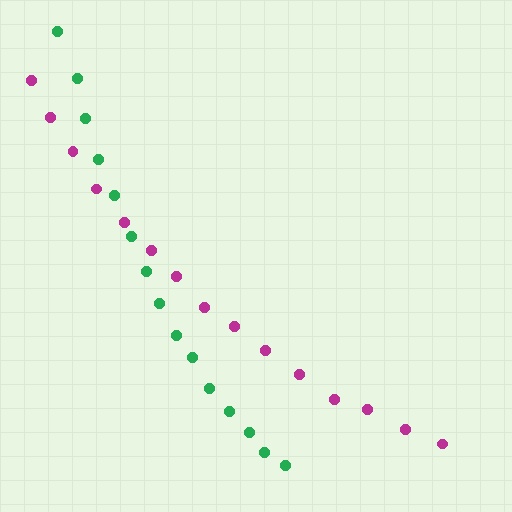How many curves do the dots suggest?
There are 2 distinct paths.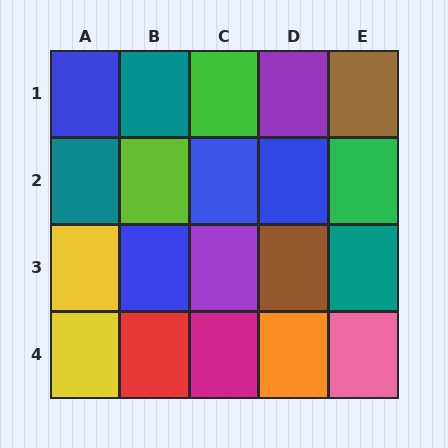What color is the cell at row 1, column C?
Green.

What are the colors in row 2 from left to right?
Teal, lime, blue, blue, green.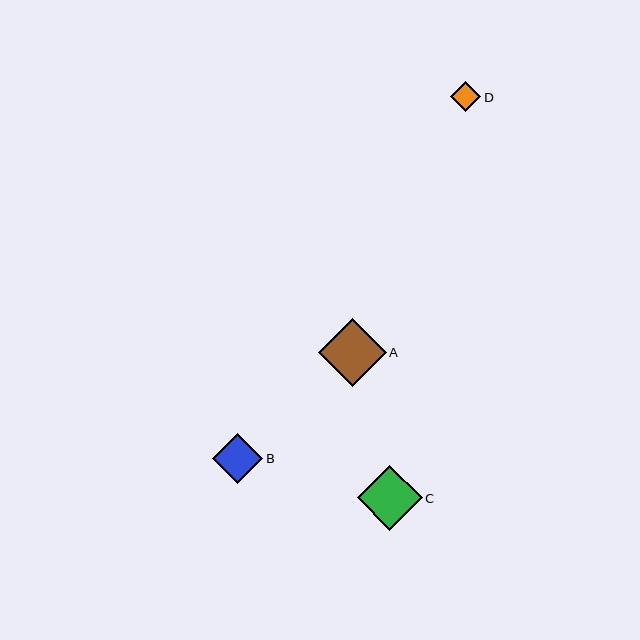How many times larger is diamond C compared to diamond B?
Diamond C is approximately 1.3 times the size of diamond B.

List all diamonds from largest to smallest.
From largest to smallest: A, C, B, D.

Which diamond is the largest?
Diamond A is the largest with a size of approximately 68 pixels.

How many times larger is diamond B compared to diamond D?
Diamond B is approximately 1.7 times the size of diamond D.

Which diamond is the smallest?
Diamond D is the smallest with a size of approximately 30 pixels.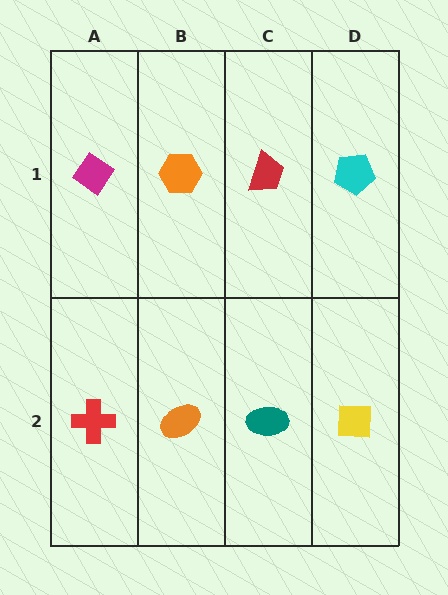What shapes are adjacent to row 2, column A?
A magenta diamond (row 1, column A), an orange ellipse (row 2, column B).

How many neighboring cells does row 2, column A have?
2.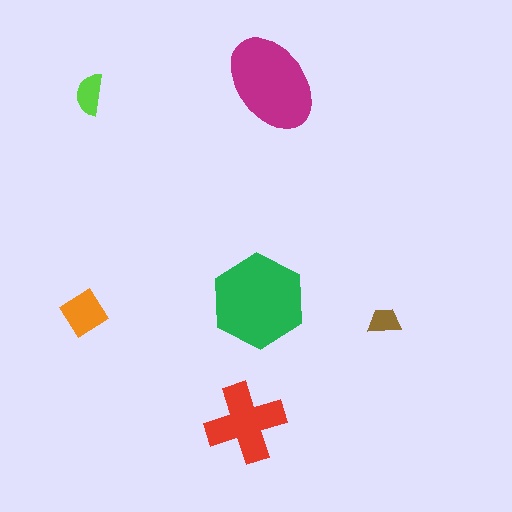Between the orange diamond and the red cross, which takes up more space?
The red cross.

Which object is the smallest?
The brown trapezoid.